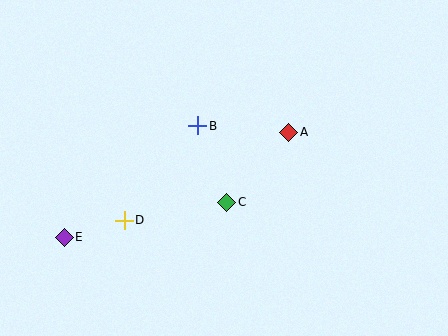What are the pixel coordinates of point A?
Point A is at (289, 132).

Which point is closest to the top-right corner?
Point A is closest to the top-right corner.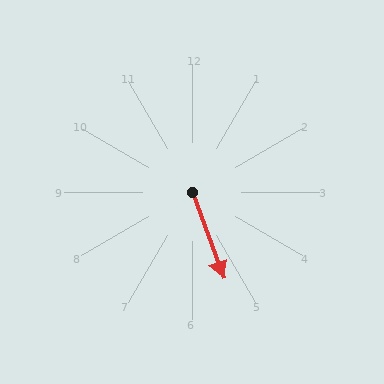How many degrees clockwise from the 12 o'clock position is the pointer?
Approximately 160 degrees.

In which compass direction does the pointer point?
South.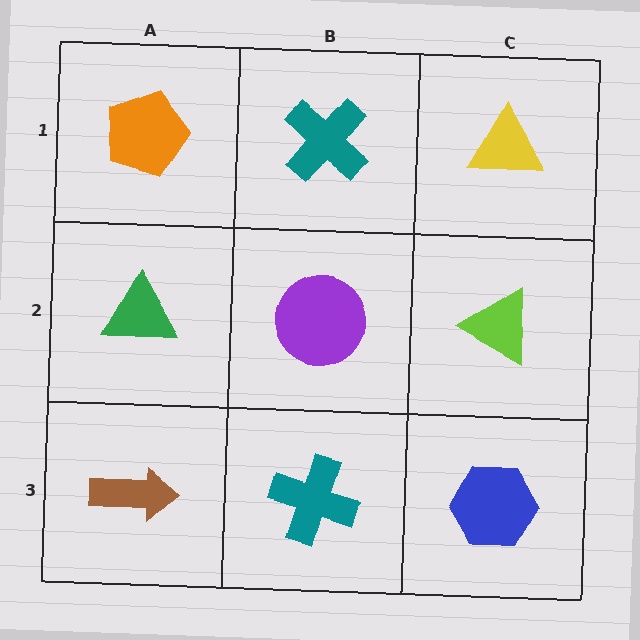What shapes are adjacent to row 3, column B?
A purple circle (row 2, column B), a brown arrow (row 3, column A), a blue hexagon (row 3, column C).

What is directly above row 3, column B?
A purple circle.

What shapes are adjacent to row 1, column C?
A lime triangle (row 2, column C), a teal cross (row 1, column B).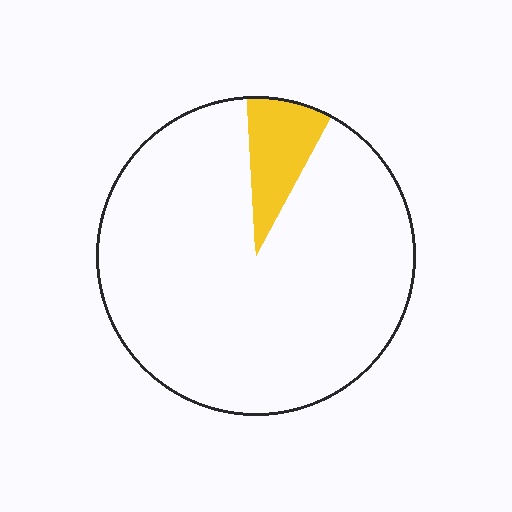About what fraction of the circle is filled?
About one tenth (1/10).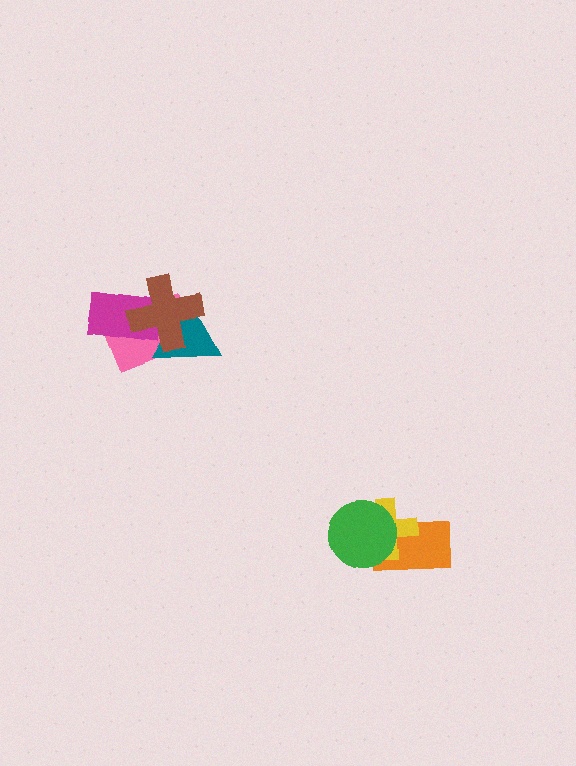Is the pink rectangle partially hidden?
Yes, it is partially covered by another shape.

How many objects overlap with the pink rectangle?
3 objects overlap with the pink rectangle.